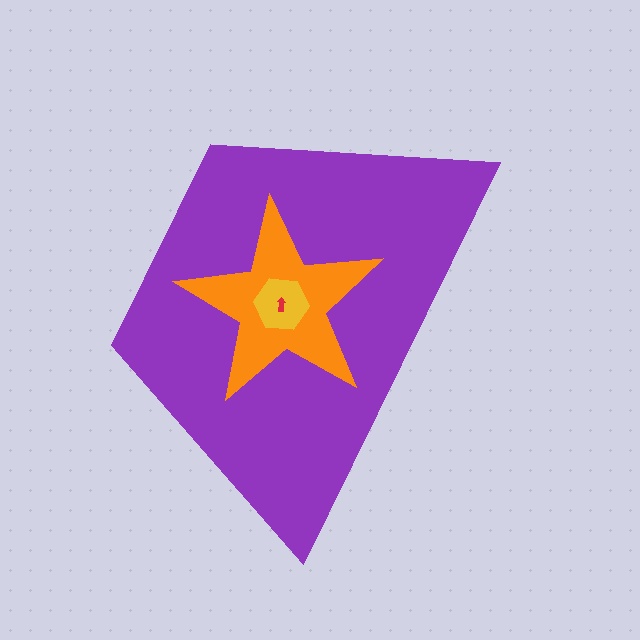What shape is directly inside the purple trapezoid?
The orange star.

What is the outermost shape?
The purple trapezoid.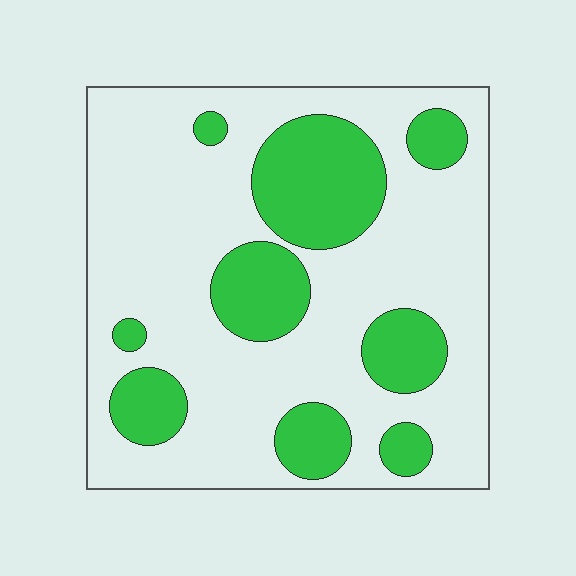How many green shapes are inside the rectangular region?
9.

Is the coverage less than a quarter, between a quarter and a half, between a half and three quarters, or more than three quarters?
Between a quarter and a half.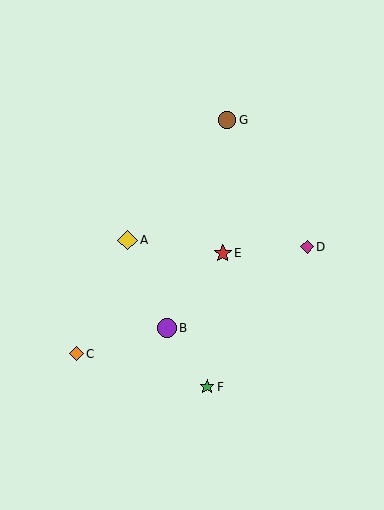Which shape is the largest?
The yellow diamond (labeled A) is the largest.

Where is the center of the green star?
The center of the green star is at (207, 387).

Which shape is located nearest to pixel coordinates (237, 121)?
The brown circle (labeled G) at (227, 120) is nearest to that location.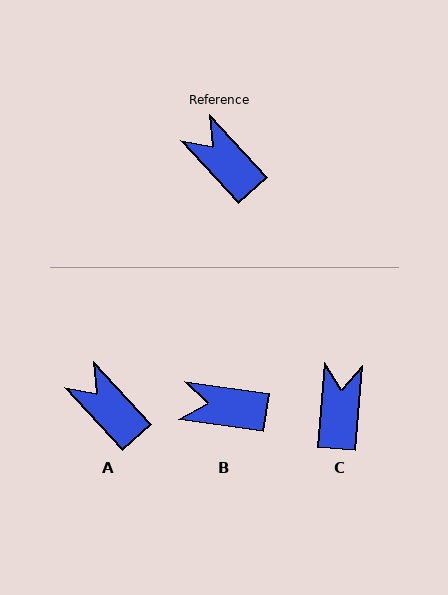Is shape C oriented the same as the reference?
No, it is off by about 47 degrees.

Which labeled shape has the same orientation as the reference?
A.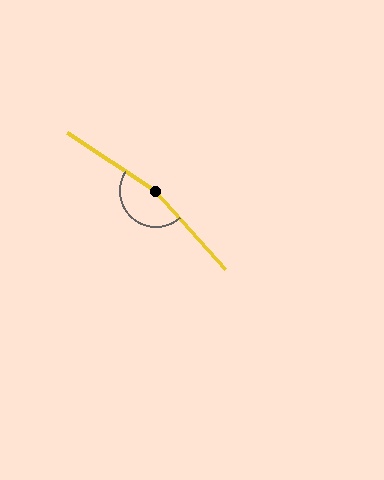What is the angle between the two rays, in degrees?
Approximately 165 degrees.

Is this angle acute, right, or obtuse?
It is obtuse.